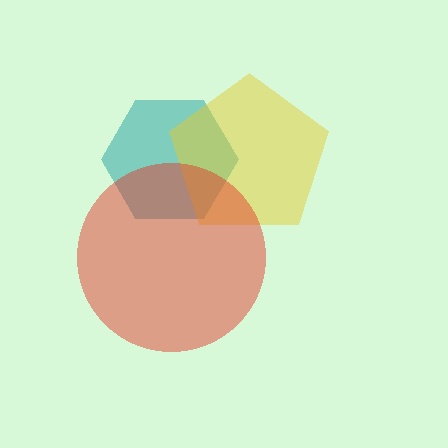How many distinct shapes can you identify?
There are 3 distinct shapes: a teal hexagon, a yellow pentagon, a red circle.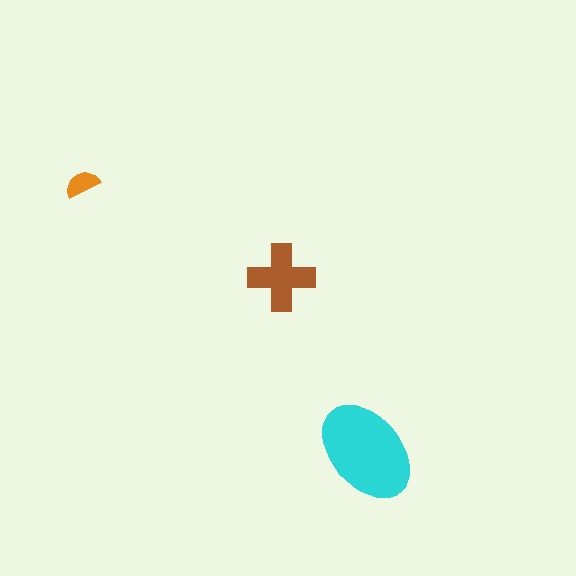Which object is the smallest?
The orange semicircle.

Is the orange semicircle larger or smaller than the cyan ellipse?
Smaller.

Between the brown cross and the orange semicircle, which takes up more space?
The brown cross.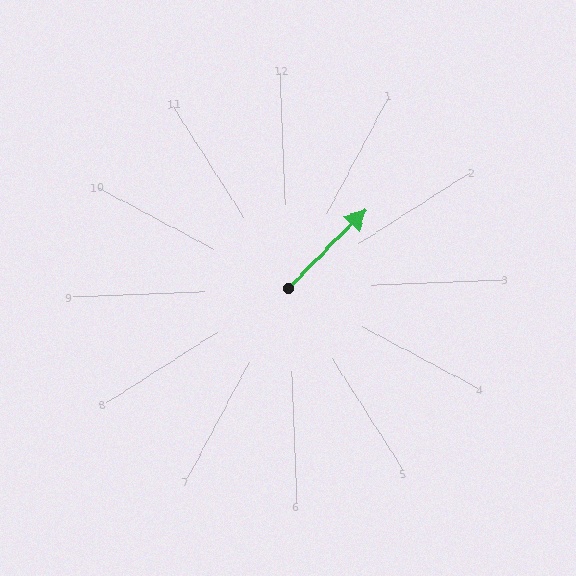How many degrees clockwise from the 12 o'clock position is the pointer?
Approximately 47 degrees.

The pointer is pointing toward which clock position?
Roughly 2 o'clock.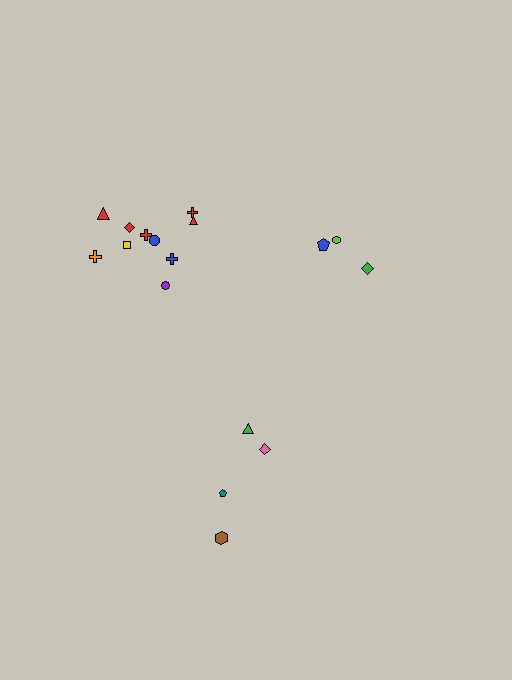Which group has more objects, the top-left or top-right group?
The top-left group.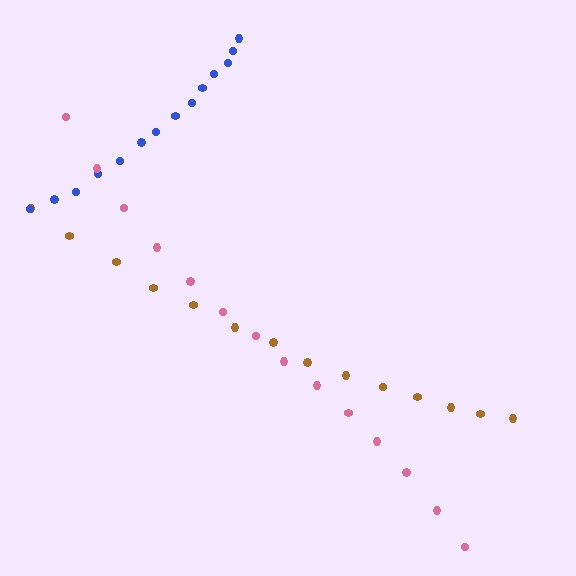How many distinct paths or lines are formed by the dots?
There are 3 distinct paths.